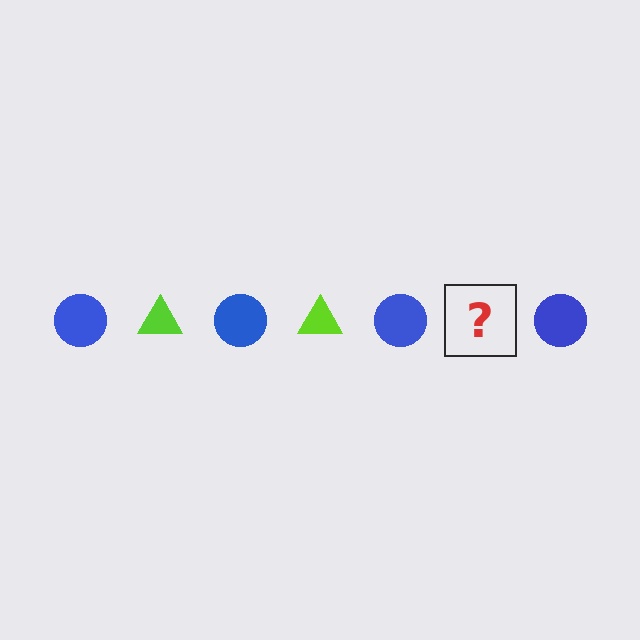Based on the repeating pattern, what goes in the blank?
The blank should be a lime triangle.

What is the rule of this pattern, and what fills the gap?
The rule is that the pattern alternates between blue circle and lime triangle. The gap should be filled with a lime triangle.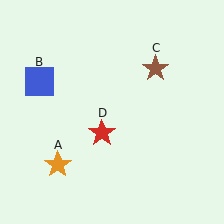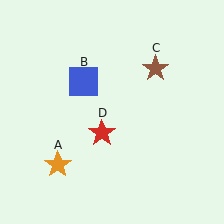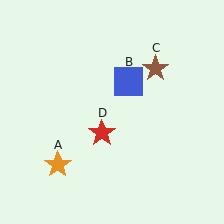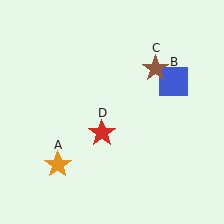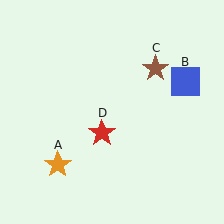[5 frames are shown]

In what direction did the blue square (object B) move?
The blue square (object B) moved right.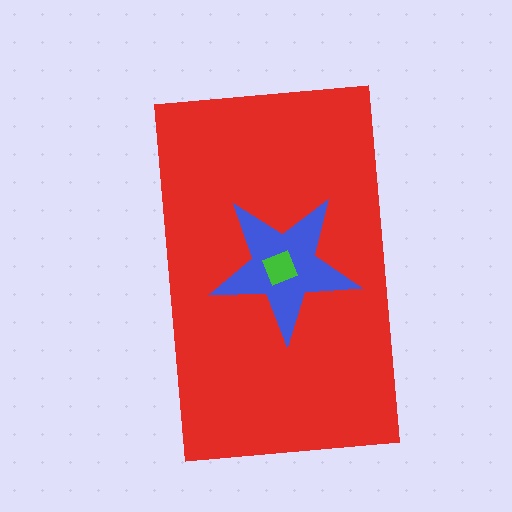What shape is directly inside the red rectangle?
The blue star.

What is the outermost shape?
The red rectangle.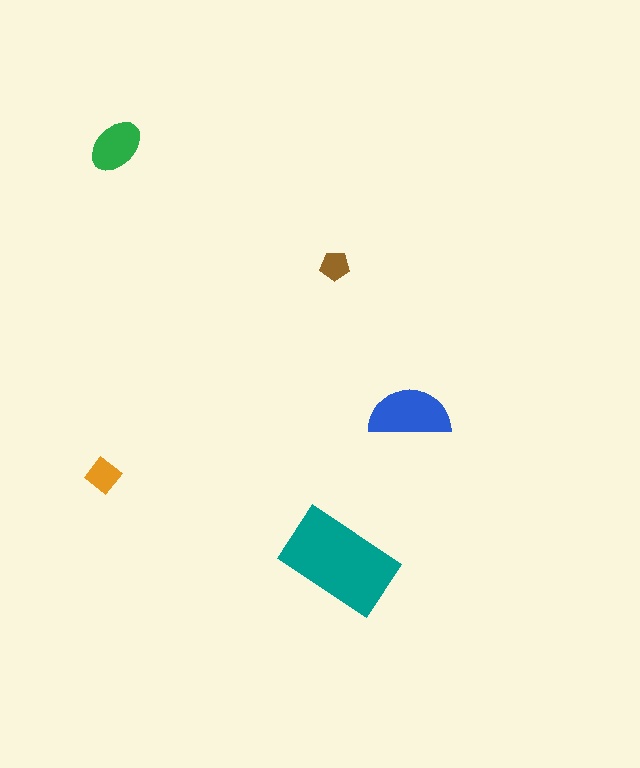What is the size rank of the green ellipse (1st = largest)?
3rd.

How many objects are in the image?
There are 5 objects in the image.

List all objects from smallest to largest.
The brown pentagon, the orange diamond, the green ellipse, the blue semicircle, the teal rectangle.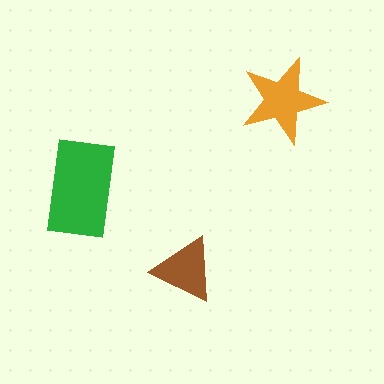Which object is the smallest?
The brown triangle.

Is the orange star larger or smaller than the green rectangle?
Smaller.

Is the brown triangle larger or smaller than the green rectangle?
Smaller.